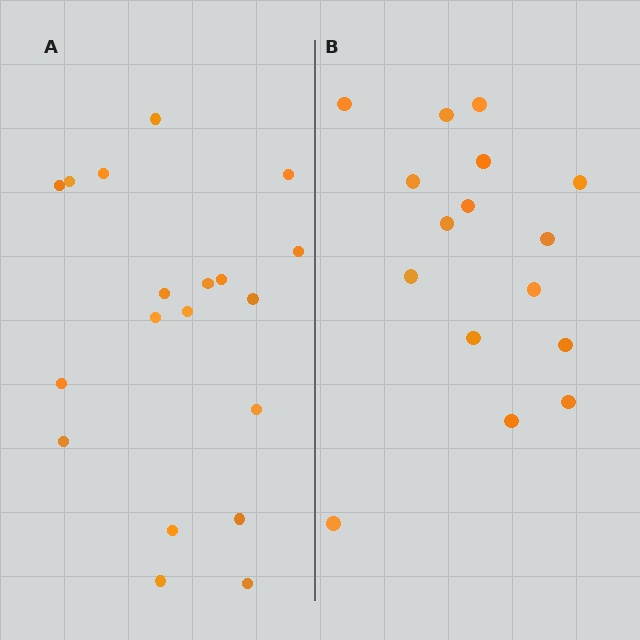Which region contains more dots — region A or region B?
Region A (the left region) has more dots.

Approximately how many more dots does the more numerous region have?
Region A has just a few more — roughly 2 or 3 more dots than region B.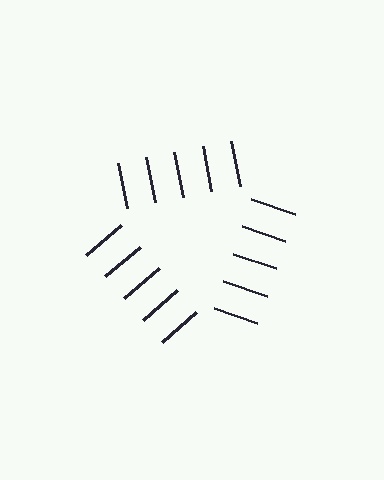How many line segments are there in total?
15 — 5 along each of the 3 edges.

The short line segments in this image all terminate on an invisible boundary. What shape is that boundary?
An illusory triangle — the line segments terminate on its edges but no continuous stroke is drawn.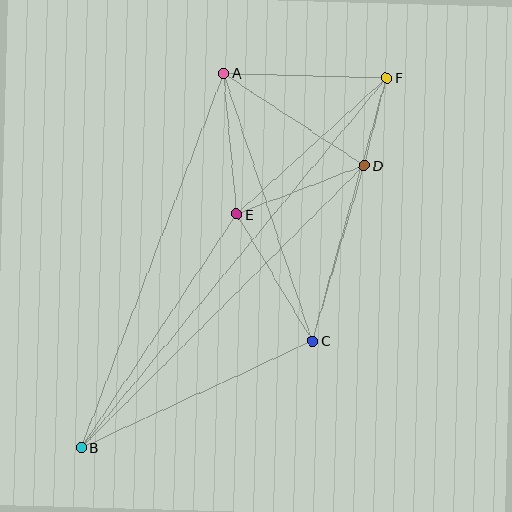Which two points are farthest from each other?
Points B and F are farthest from each other.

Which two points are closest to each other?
Points D and F are closest to each other.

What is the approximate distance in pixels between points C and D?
The distance between C and D is approximately 182 pixels.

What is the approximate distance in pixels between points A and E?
The distance between A and E is approximately 142 pixels.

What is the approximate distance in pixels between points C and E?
The distance between C and E is approximately 147 pixels.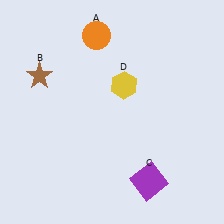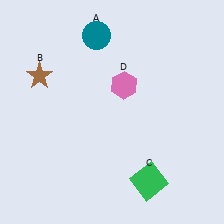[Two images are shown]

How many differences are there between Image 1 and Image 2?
There are 3 differences between the two images.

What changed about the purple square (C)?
In Image 1, C is purple. In Image 2, it changed to green.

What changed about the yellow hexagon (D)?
In Image 1, D is yellow. In Image 2, it changed to pink.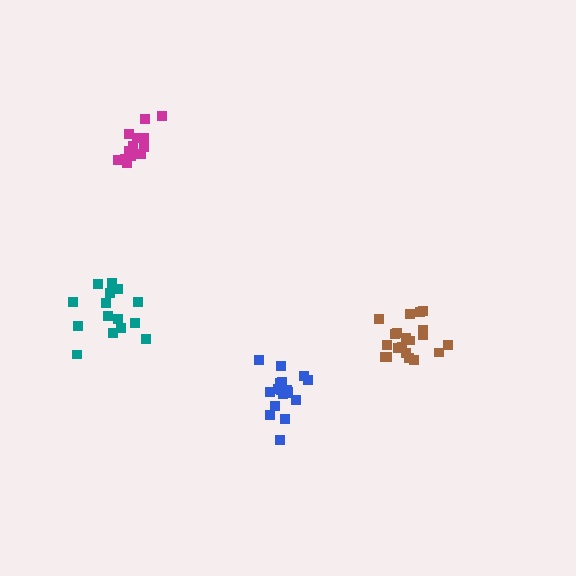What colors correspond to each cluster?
The clusters are colored: magenta, teal, brown, blue.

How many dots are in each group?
Group 1: 15 dots, Group 2: 15 dots, Group 3: 20 dots, Group 4: 19 dots (69 total).